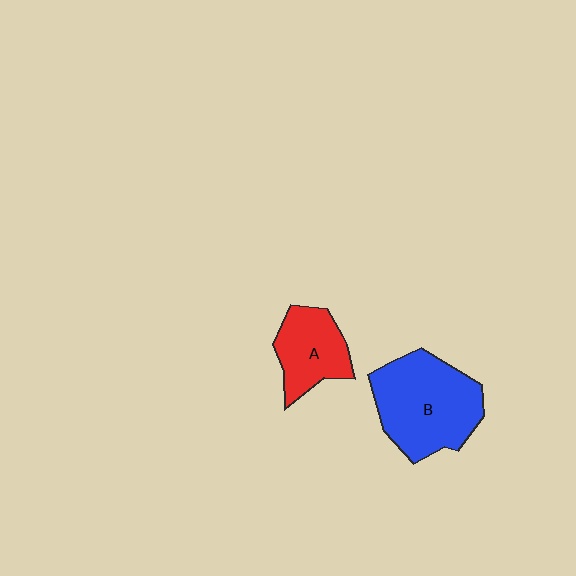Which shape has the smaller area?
Shape A (red).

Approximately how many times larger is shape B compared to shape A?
Approximately 1.7 times.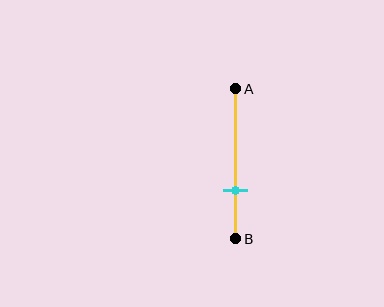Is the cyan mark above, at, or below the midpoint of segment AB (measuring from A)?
The cyan mark is below the midpoint of segment AB.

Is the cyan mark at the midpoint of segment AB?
No, the mark is at about 70% from A, not at the 50% midpoint.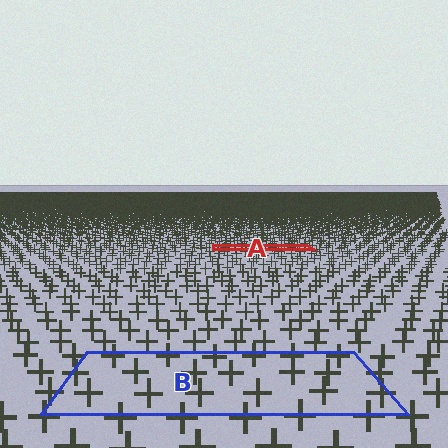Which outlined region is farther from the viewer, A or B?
Region A is farther from the viewer — the texture elements inside it appear smaller and more densely packed.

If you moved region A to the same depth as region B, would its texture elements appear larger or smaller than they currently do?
They would appear larger. At a closer depth, the same texture elements are projected at a bigger on-screen size.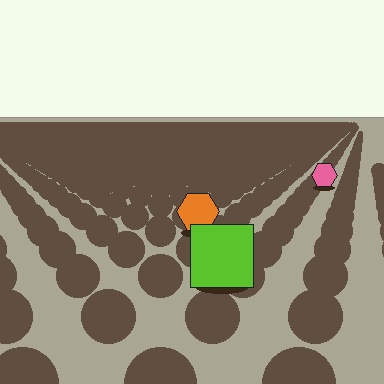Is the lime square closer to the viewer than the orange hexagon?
Yes. The lime square is closer — you can tell from the texture gradient: the ground texture is coarser near it.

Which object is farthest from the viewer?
The pink hexagon is farthest from the viewer. It appears smaller and the ground texture around it is denser.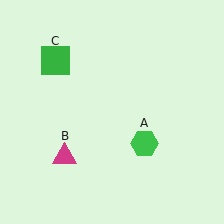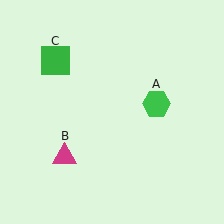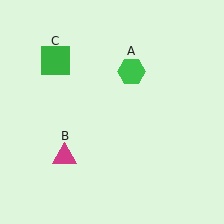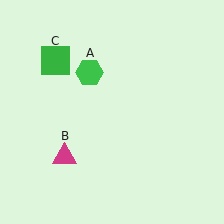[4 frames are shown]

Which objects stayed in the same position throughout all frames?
Magenta triangle (object B) and green square (object C) remained stationary.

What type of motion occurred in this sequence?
The green hexagon (object A) rotated counterclockwise around the center of the scene.